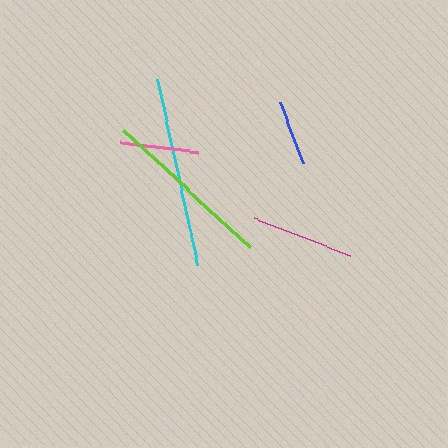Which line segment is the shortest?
The blue line is the shortest at approximately 66 pixels.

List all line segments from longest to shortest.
From longest to shortest: cyan, lime, magenta, pink, blue.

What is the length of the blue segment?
The blue segment is approximately 66 pixels long.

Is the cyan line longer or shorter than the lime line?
The cyan line is longer than the lime line.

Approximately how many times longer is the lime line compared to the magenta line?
The lime line is approximately 1.7 times the length of the magenta line.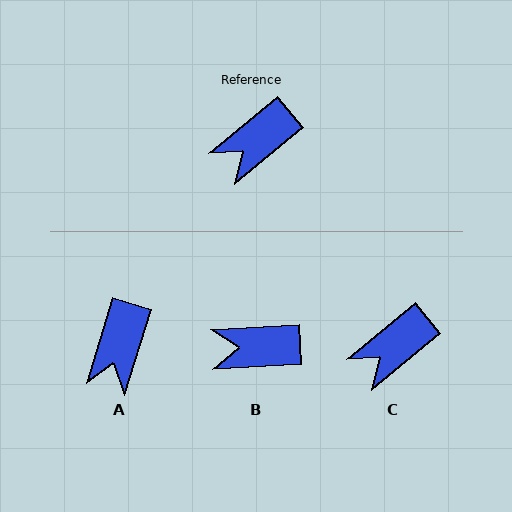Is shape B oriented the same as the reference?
No, it is off by about 36 degrees.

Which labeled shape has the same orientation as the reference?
C.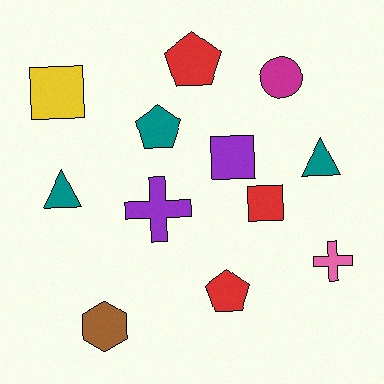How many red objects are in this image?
There are 3 red objects.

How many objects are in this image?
There are 12 objects.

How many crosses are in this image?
There are 2 crosses.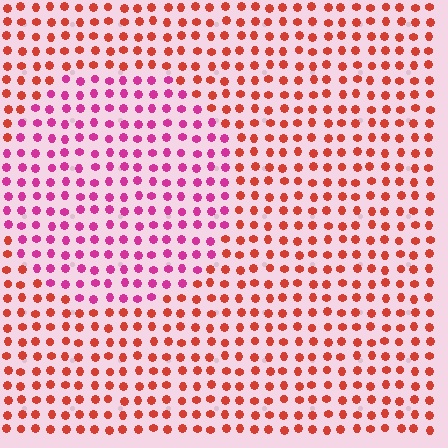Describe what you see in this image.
The image is filled with small red elements in a uniform arrangement. A circle-shaped region is visible where the elements are tinted to a slightly different hue, forming a subtle color boundary.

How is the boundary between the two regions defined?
The boundary is defined purely by a slight shift in hue (about 44 degrees). Spacing, size, and orientation are identical on both sides.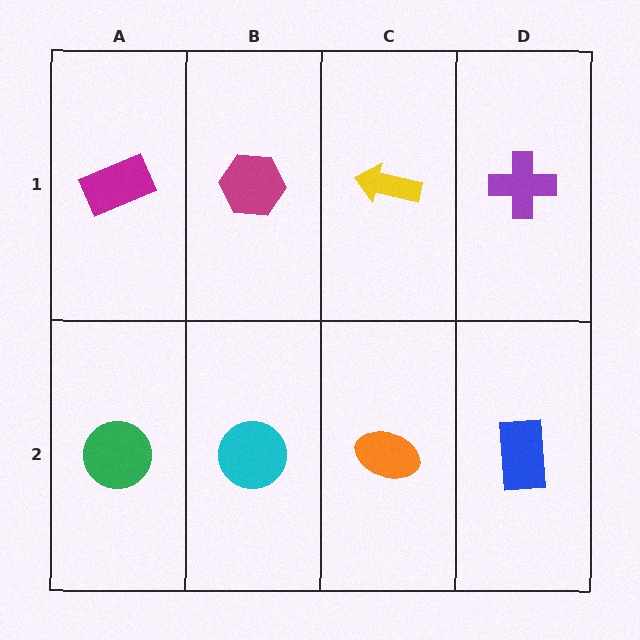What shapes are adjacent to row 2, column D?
A purple cross (row 1, column D), an orange ellipse (row 2, column C).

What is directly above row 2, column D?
A purple cross.